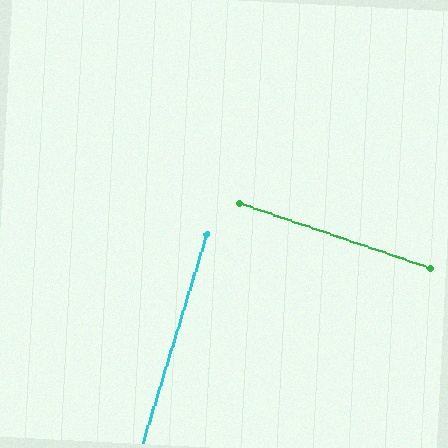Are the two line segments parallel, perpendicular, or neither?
Perpendicular — they meet at approximately 88°.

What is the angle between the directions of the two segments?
Approximately 88 degrees.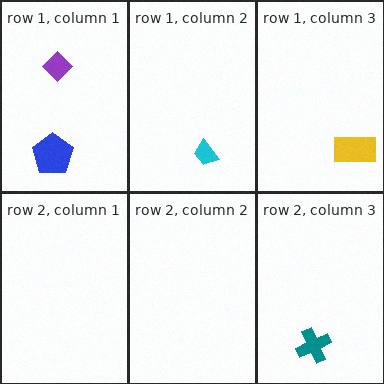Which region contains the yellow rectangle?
The row 1, column 3 region.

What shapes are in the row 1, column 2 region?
The cyan trapezoid.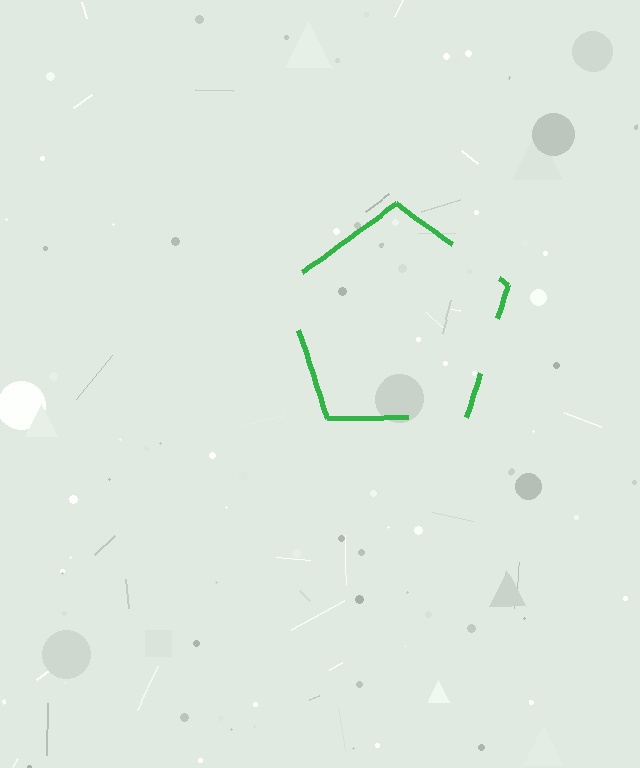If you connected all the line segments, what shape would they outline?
They would outline a pentagon.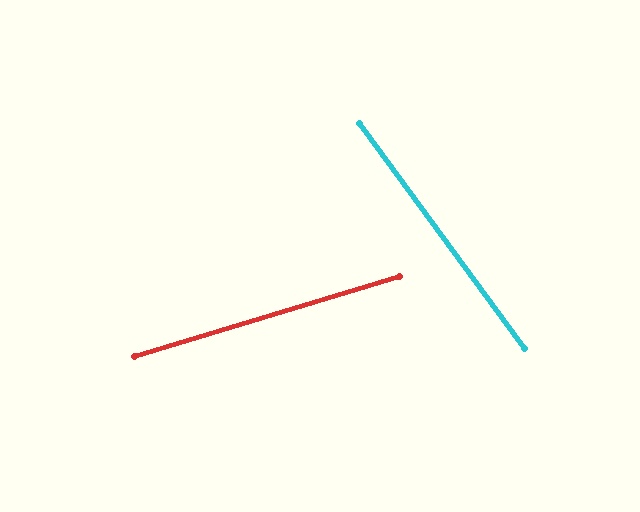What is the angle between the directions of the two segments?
Approximately 70 degrees.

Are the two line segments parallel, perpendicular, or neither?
Neither parallel nor perpendicular — they differ by about 70°.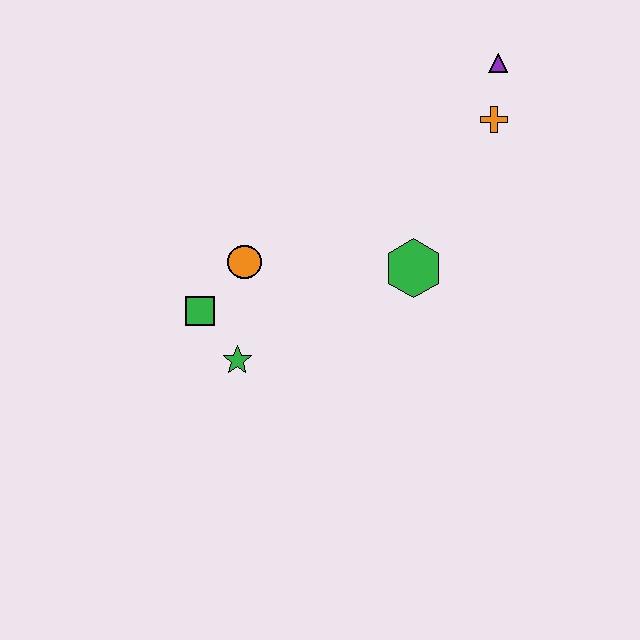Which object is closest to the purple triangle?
The orange cross is closest to the purple triangle.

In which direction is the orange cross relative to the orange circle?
The orange cross is to the right of the orange circle.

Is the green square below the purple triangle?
Yes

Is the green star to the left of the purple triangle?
Yes